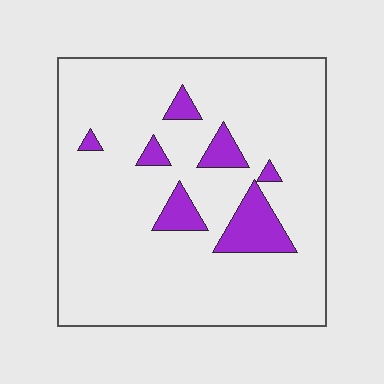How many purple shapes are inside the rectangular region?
7.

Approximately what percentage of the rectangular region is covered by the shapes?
Approximately 10%.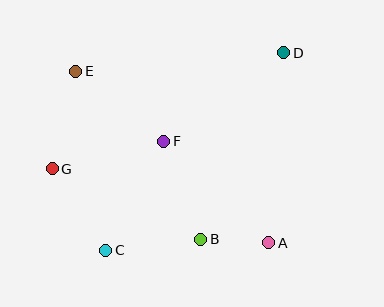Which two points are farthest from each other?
Points C and D are farthest from each other.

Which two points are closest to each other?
Points A and B are closest to each other.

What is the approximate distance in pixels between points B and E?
The distance between B and E is approximately 210 pixels.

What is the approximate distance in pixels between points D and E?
The distance between D and E is approximately 209 pixels.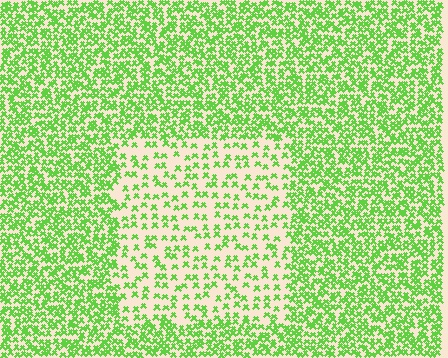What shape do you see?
I see a rectangle.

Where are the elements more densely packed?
The elements are more densely packed outside the rectangle boundary.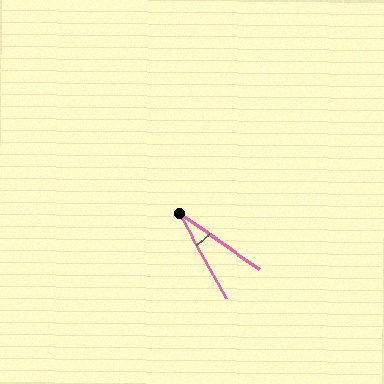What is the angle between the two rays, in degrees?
Approximately 27 degrees.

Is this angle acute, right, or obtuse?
It is acute.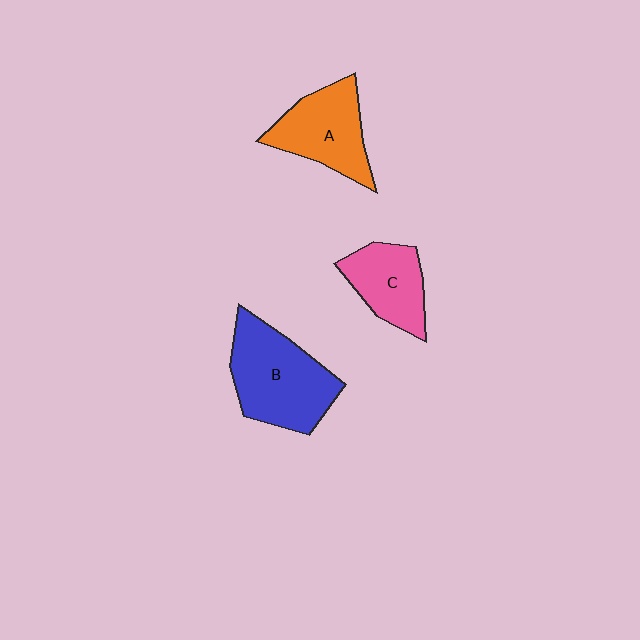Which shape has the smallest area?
Shape C (pink).